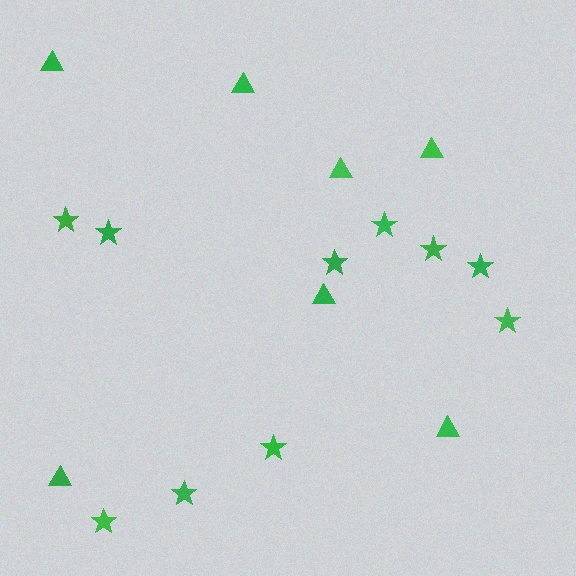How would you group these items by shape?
There are 2 groups: one group of triangles (7) and one group of stars (10).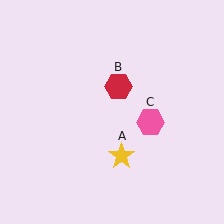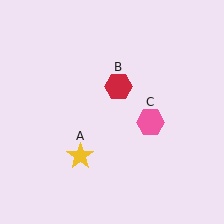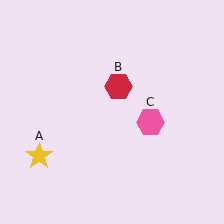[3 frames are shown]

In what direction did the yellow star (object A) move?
The yellow star (object A) moved left.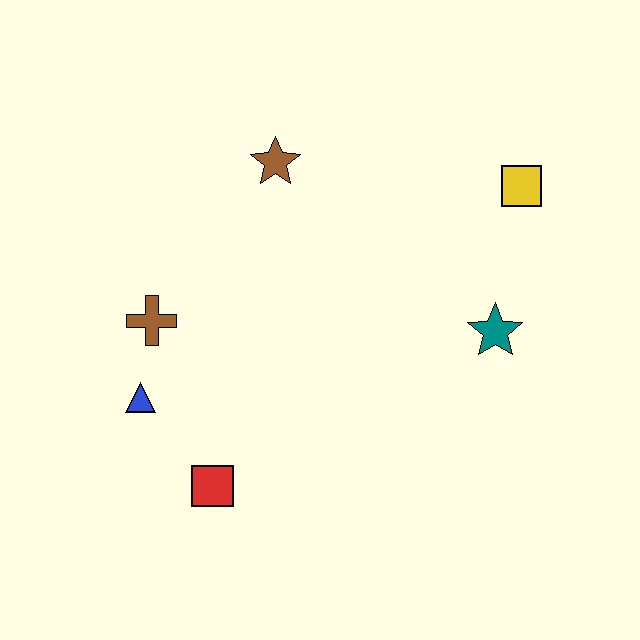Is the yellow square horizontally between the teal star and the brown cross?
No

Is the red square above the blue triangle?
No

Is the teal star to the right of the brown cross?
Yes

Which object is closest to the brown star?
The brown cross is closest to the brown star.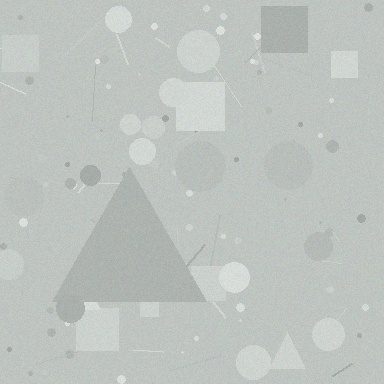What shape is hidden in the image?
A triangle is hidden in the image.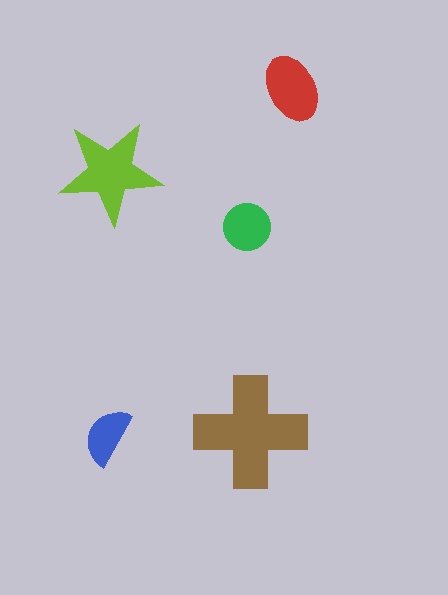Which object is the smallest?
The blue semicircle.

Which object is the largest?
The brown cross.